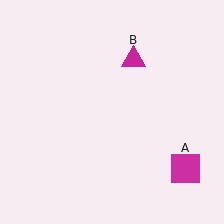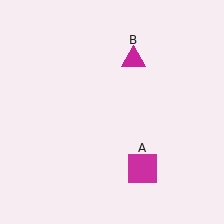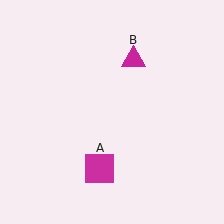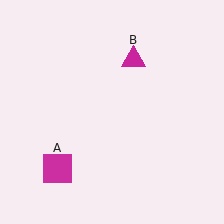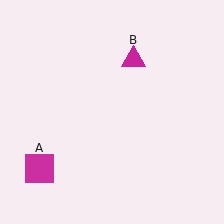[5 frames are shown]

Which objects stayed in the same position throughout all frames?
Magenta triangle (object B) remained stationary.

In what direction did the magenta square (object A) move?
The magenta square (object A) moved left.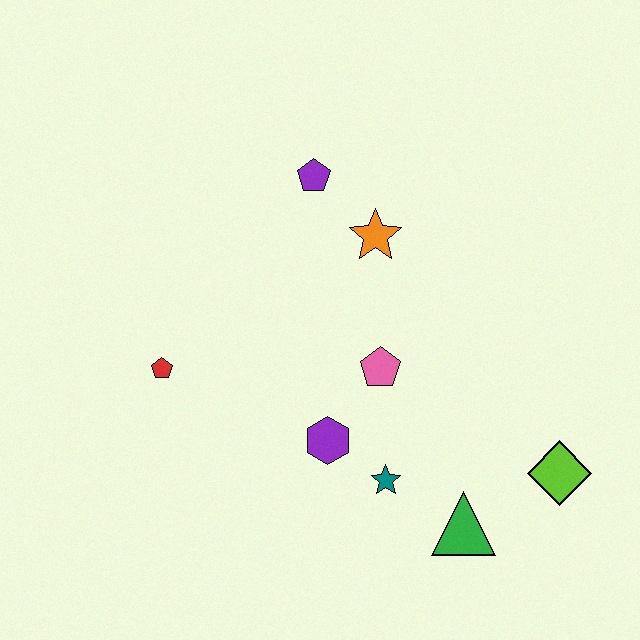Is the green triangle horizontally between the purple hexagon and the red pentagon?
No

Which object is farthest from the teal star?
The purple pentagon is farthest from the teal star.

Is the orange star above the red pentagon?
Yes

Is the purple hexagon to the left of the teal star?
Yes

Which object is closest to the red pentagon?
The purple hexagon is closest to the red pentagon.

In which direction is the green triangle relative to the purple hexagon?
The green triangle is to the right of the purple hexagon.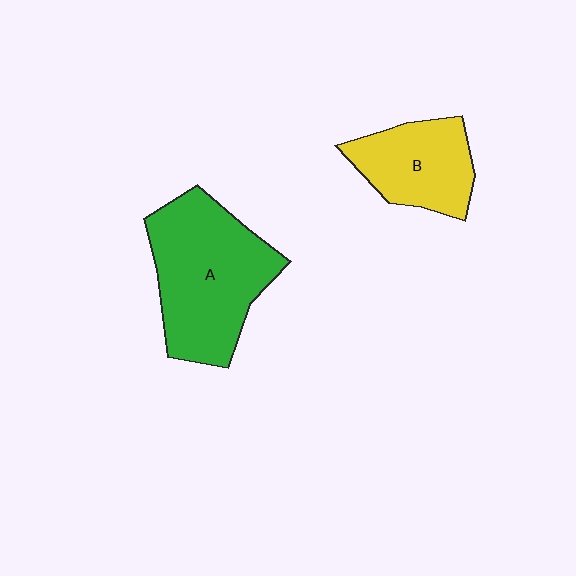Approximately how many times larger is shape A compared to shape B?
Approximately 1.7 times.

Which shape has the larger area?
Shape A (green).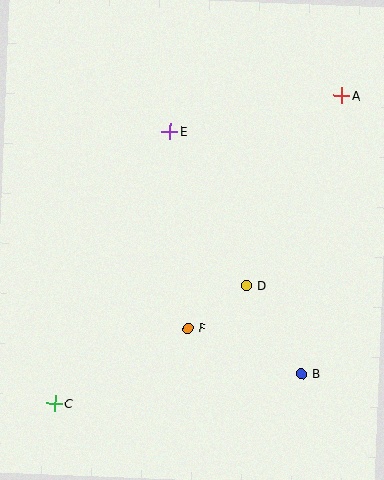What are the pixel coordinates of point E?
Point E is at (170, 131).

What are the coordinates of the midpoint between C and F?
The midpoint between C and F is at (122, 366).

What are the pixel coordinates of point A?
Point A is at (342, 96).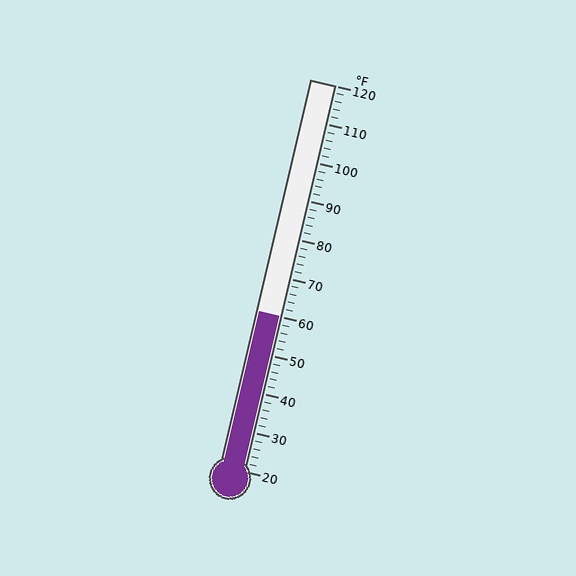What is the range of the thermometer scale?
The thermometer scale ranges from 20°F to 120°F.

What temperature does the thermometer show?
The thermometer shows approximately 60°F.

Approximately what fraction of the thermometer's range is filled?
The thermometer is filled to approximately 40% of its range.